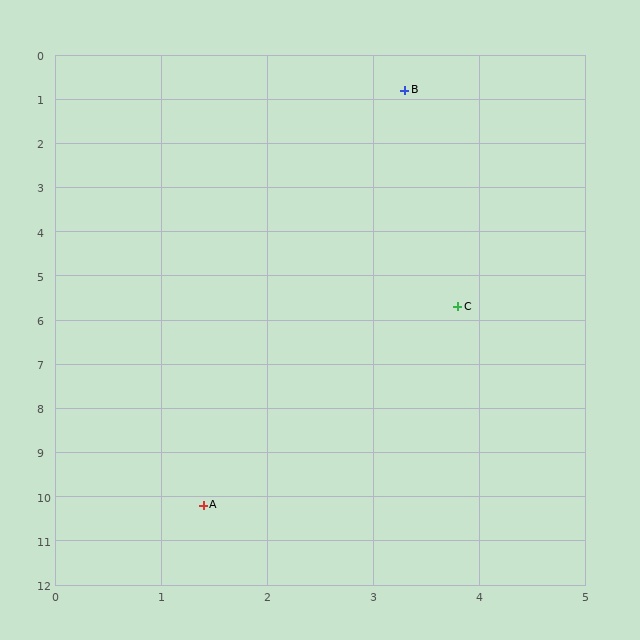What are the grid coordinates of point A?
Point A is at approximately (1.4, 10.2).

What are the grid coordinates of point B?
Point B is at approximately (3.3, 0.8).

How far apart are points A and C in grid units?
Points A and C are about 5.1 grid units apart.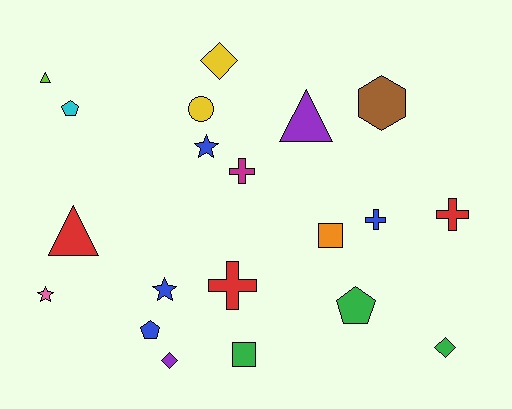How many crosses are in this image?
There are 4 crosses.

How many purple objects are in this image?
There are 2 purple objects.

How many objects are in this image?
There are 20 objects.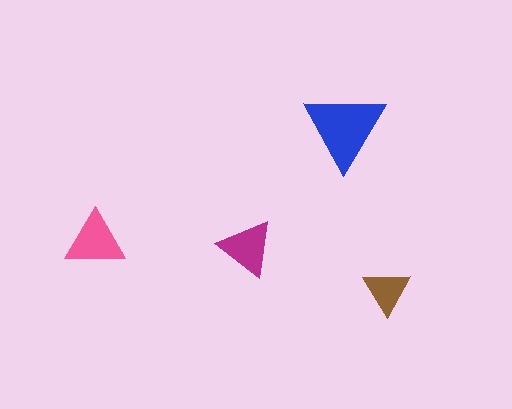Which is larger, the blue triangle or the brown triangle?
The blue one.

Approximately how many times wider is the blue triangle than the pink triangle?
About 1.5 times wider.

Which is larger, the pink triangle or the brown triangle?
The pink one.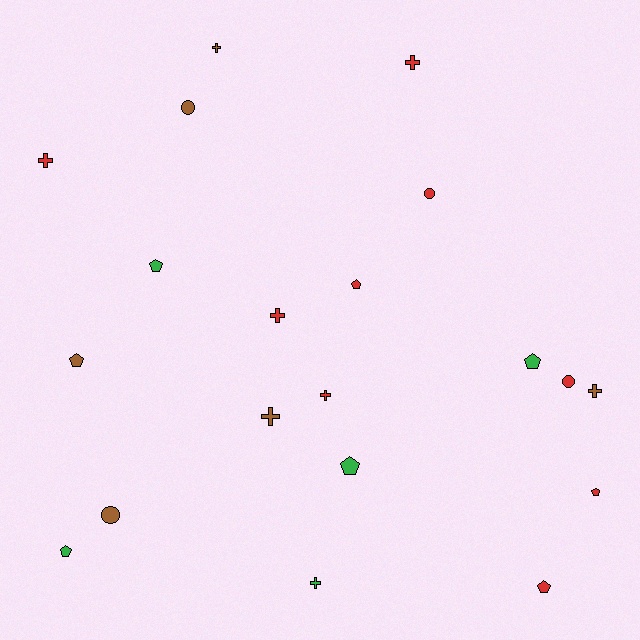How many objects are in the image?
There are 20 objects.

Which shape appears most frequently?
Cross, with 8 objects.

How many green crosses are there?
There is 1 green cross.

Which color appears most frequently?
Red, with 9 objects.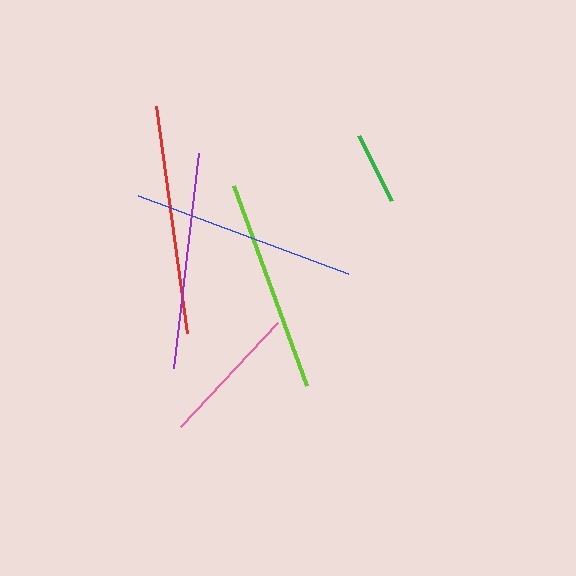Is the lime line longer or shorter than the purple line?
The purple line is longer than the lime line.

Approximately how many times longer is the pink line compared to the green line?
The pink line is approximately 1.9 times the length of the green line.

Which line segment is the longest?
The red line is the longest at approximately 229 pixels.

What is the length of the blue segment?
The blue segment is approximately 225 pixels long.